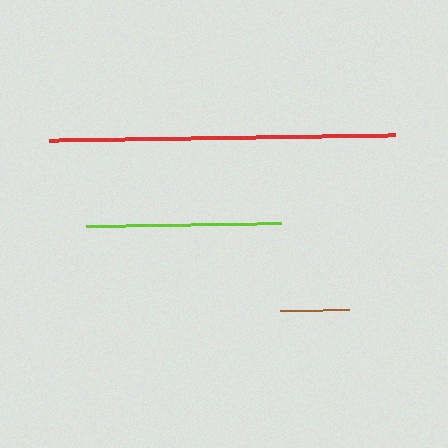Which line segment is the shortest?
The brown line is the shortest at approximately 69 pixels.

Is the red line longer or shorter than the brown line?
The red line is longer than the brown line.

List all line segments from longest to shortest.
From longest to shortest: red, lime, brown.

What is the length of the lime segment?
The lime segment is approximately 195 pixels long.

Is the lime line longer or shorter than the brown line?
The lime line is longer than the brown line.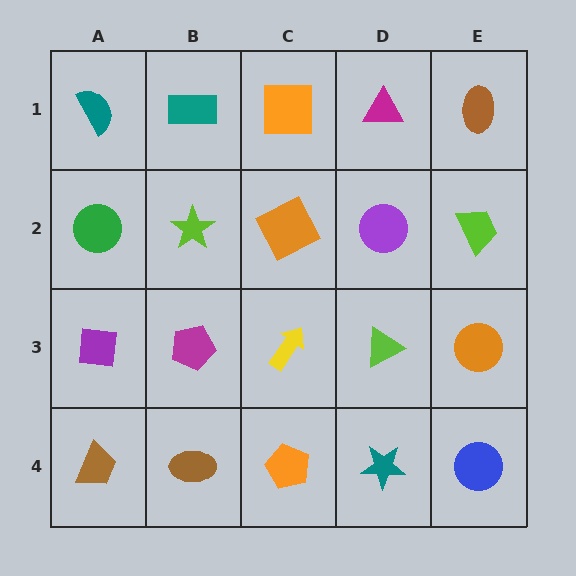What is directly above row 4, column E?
An orange circle.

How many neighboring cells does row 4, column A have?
2.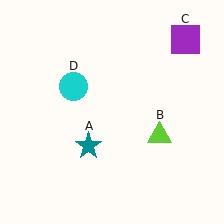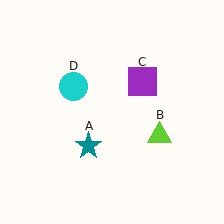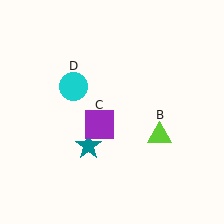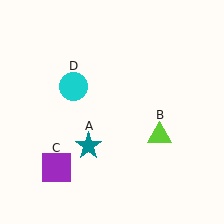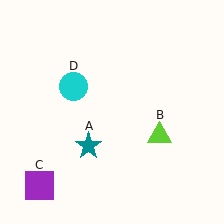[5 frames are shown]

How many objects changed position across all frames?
1 object changed position: purple square (object C).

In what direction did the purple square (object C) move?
The purple square (object C) moved down and to the left.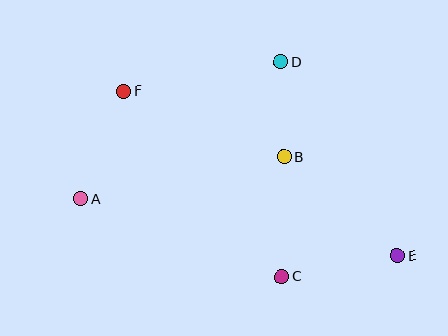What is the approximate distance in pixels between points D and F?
The distance between D and F is approximately 160 pixels.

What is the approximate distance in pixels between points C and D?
The distance between C and D is approximately 215 pixels.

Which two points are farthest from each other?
Points A and E are farthest from each other.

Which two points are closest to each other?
Points B and D are closest to each other.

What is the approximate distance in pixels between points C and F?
The distance between C and F is approximately 244 pixels.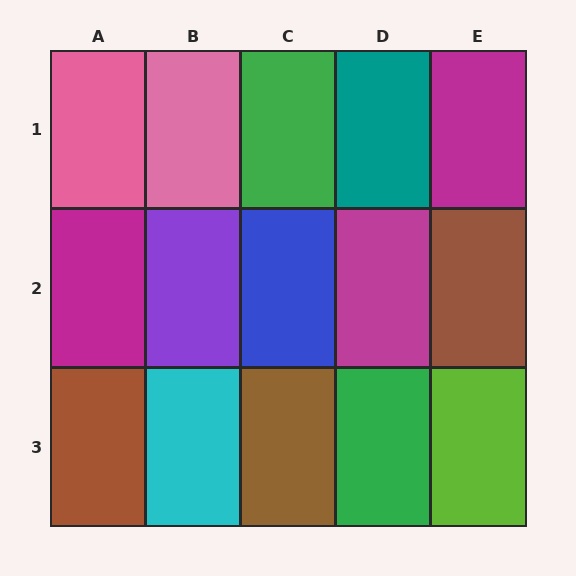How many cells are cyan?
1 cell is cyan.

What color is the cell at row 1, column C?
Green.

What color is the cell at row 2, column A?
Magenta.